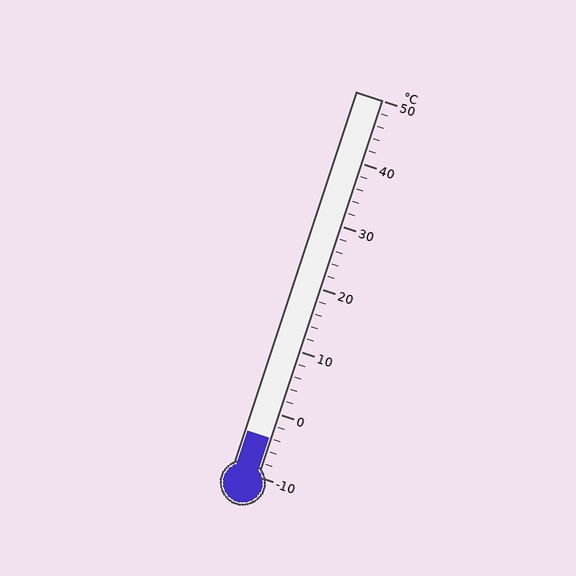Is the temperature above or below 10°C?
The temperature is below 10°C.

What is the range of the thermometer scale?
The thermometer scale ranges from -10°C to 50°C.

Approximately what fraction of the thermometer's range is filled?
The thermometer is filled to approximately 10% of its range.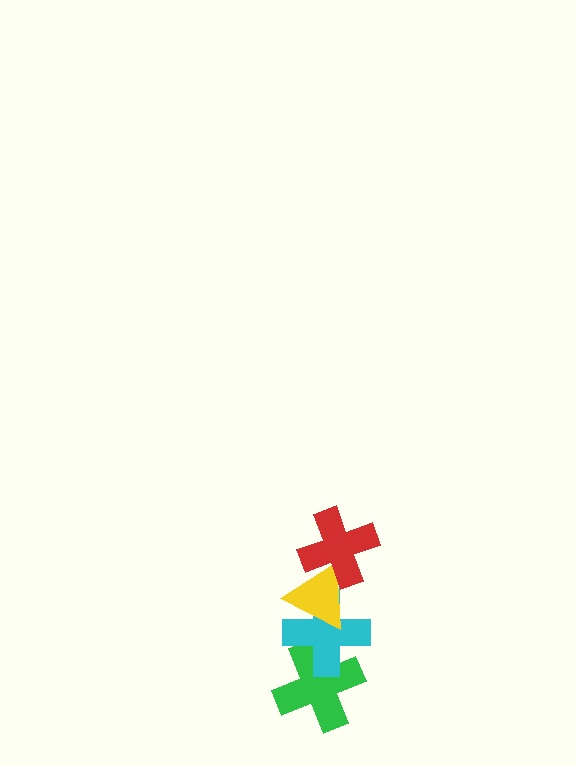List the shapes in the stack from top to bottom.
From top to bottom: the red cross, the yellow triangle, the cyan cross, the green cross.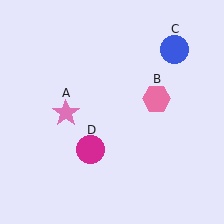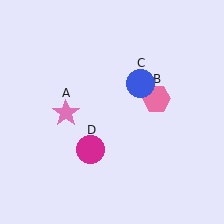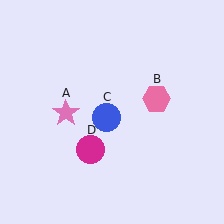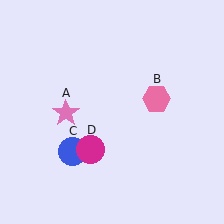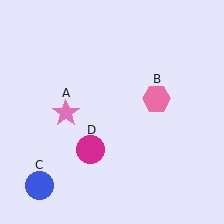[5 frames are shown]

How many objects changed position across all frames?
1 object changed position: blue circle (object C).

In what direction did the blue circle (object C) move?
The blue circle (object C) moved down and to the left.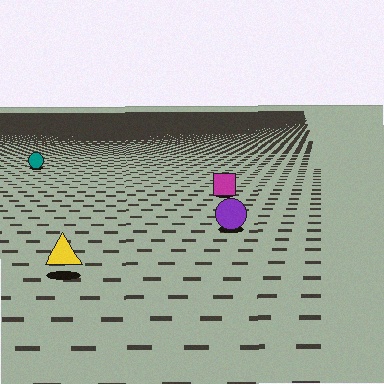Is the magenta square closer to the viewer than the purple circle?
No. The purple circle is closer — you can tell from the texture gradient: the ground texture is coarser near it.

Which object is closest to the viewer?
The yellow triangle is closest. The texture marks near it are larger and more spread out.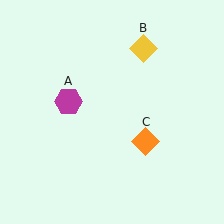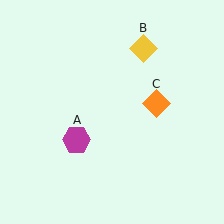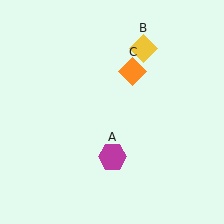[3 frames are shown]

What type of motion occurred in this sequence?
The magenta hexagon (object A), orange diamond (object C) rotated counterclockwise around the center of the scene.